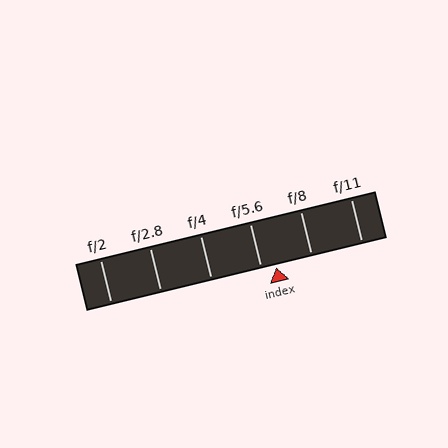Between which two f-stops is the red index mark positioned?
The index mark is between f/5.6 and f/8.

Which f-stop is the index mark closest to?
The index mark is closest to f/5.6.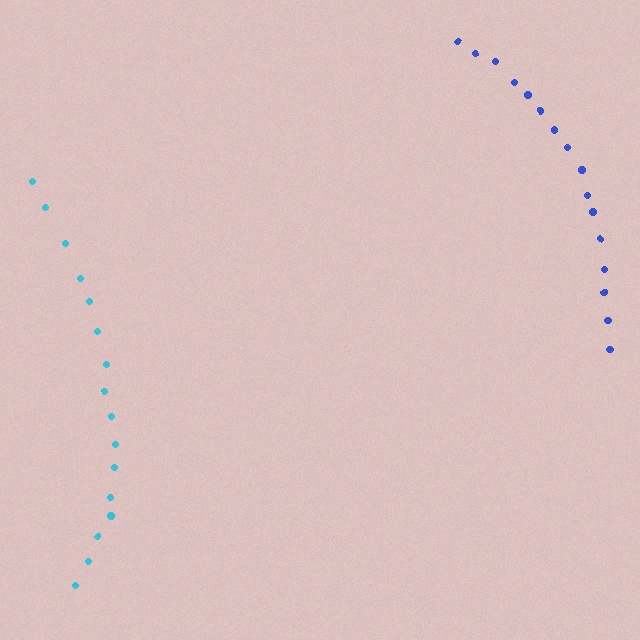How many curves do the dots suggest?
There are 2 distinct paths.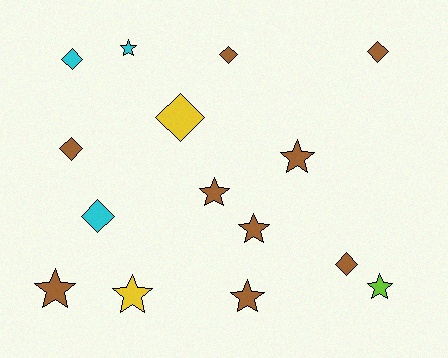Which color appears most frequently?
Brown, with 9 objects.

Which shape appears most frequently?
Star, with 8 objects.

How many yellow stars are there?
There is 1 yellow star.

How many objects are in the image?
There are 15 objects.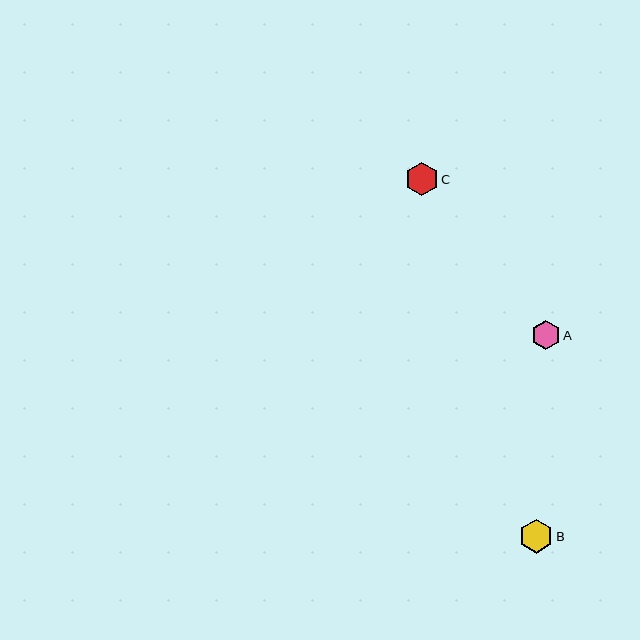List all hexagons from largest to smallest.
From largest to smallest: B, C, A.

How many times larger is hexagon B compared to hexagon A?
Hexagon B is approximately 1.2 times the size of hexagon A.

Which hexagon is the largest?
Hexagon B is the largest with a size of approximately 34 pixels.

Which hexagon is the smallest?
Hexagon A is the smallest with a size of approximately 29 pixels.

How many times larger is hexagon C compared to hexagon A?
Hexagon C is approximately 1.1 times the size of hexagon A.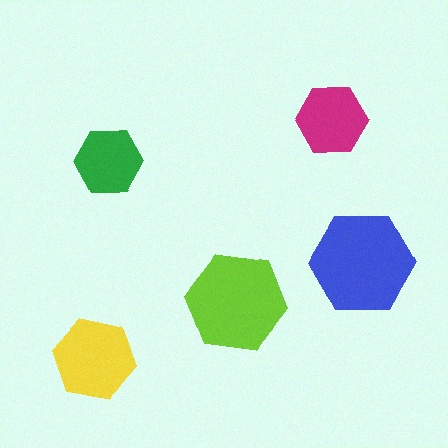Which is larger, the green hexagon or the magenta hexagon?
The magenta one.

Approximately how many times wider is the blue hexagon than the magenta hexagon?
About 1.5 times wider.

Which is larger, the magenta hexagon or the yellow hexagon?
The yellow one.